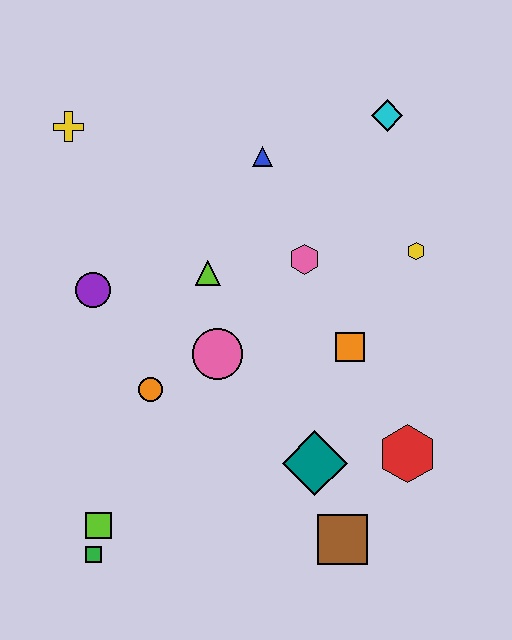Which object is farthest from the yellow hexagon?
The green square is farthest from the yellow hexagon.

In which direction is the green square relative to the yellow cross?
The green square is below the yellow cross.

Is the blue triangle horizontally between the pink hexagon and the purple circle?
Yes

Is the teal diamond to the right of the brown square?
No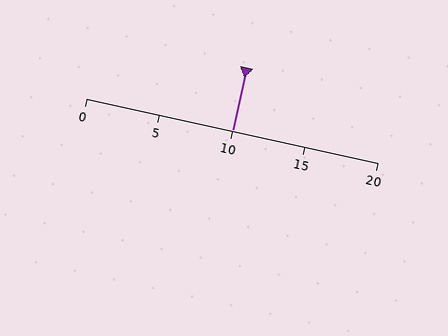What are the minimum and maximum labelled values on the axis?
The axis runs from 0 to 20.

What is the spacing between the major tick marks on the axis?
The major ticks are spaced 5 apart.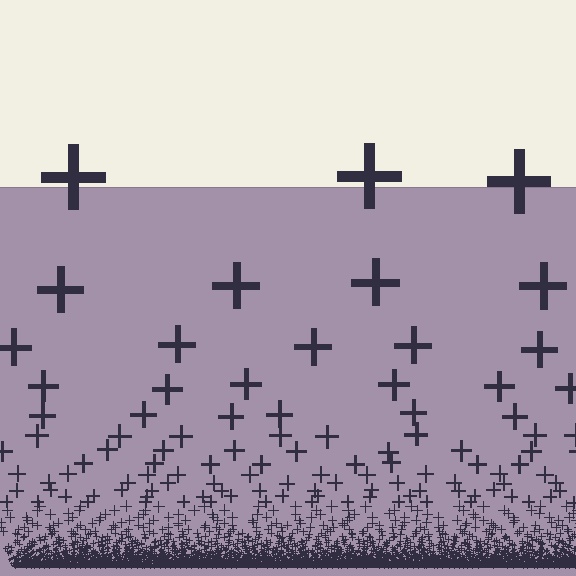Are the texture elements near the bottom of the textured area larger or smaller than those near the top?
Smaller. The gradient is inverted — elements near the bottom are smaller and denser.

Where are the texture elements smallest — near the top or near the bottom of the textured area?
Near the bottom.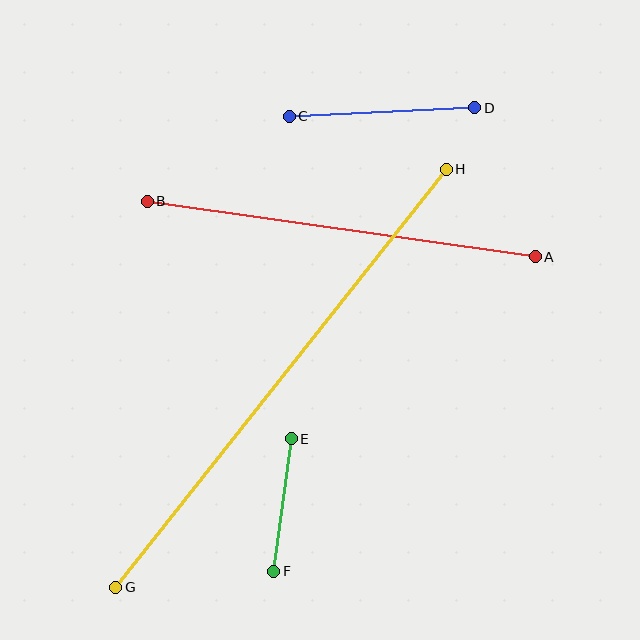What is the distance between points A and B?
The distance is approximately 392 pixels.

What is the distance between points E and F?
The distance is approximately 134 pixels.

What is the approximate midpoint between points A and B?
The midpoint is at approximately (341, 229) pixels.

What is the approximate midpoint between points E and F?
The midpoint is at approximately (283, 505) pixels.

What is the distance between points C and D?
The distance is approximately 186 pixels.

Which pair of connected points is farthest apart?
Points G and H are farthest apart.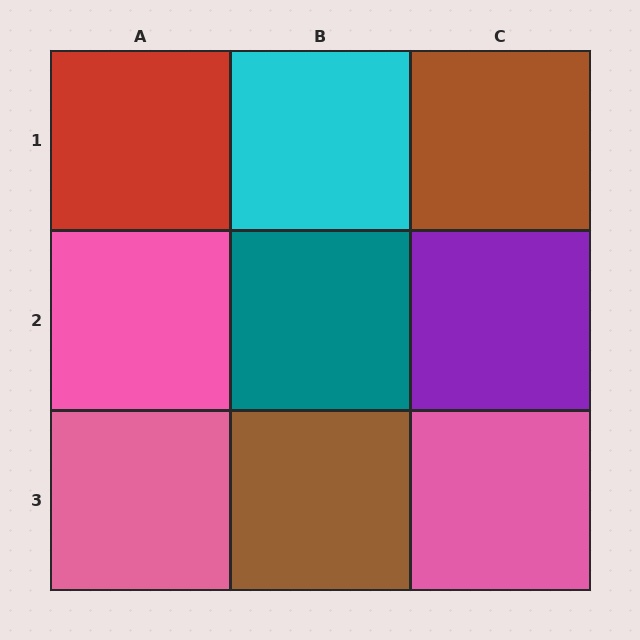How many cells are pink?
3 cells are pink.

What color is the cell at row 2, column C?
Purple.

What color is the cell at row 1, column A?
Red.